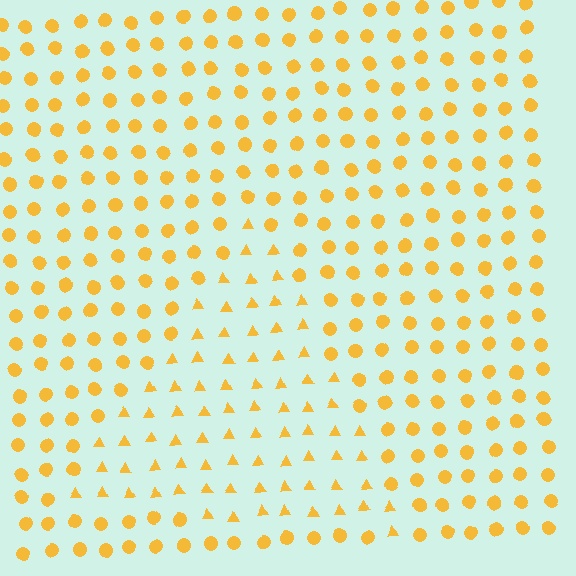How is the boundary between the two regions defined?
The boundary is defined by a change in element shape: triangles inside vs. circles outside. All elements share the same color and spacing.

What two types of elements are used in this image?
The image uses triangles inside the triangle region and circles outside it.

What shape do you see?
I see a triangle.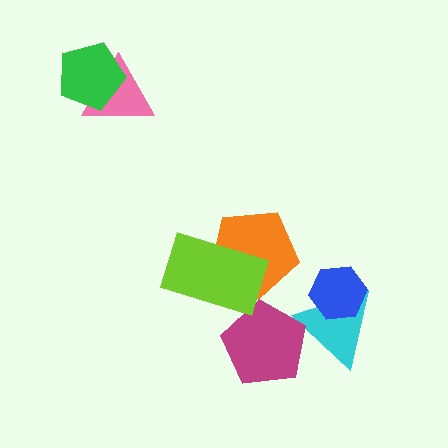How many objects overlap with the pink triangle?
1 object overlaps with the pink triangle.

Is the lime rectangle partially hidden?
No, no other shape covers it.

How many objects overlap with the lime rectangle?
1 object overlaps with the lime rectangle.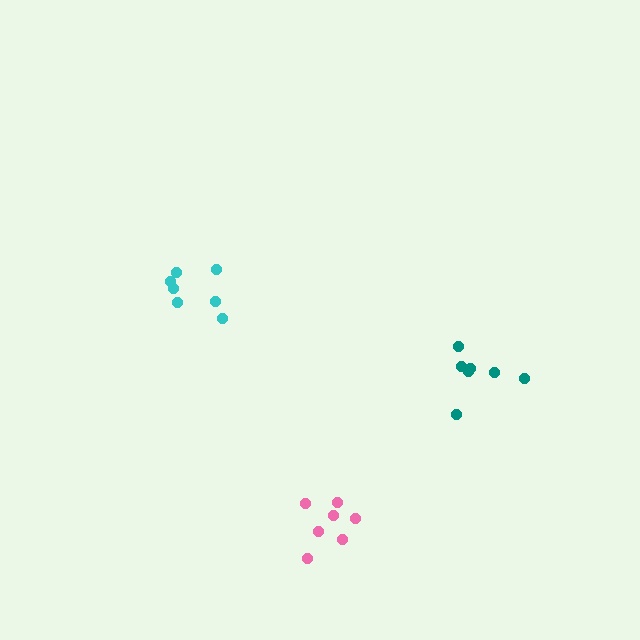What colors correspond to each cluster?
The clusters are colored: cyan, pink, teal.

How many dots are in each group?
Group 1: 7 dots, Group 2: 7 dots, Group 3: 7 dots (21 total).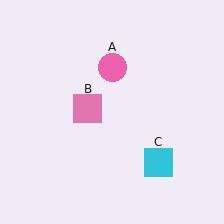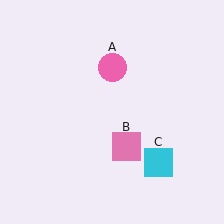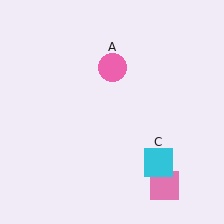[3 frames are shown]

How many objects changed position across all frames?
1 object changed position: pink square (object B).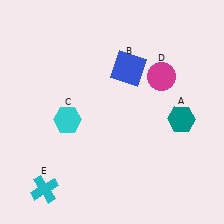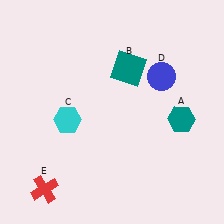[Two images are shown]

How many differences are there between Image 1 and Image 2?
There are 3 differences between the two images.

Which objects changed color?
B changed from blue to teal. D changed from magenta to blue. E changed from cyan to red.